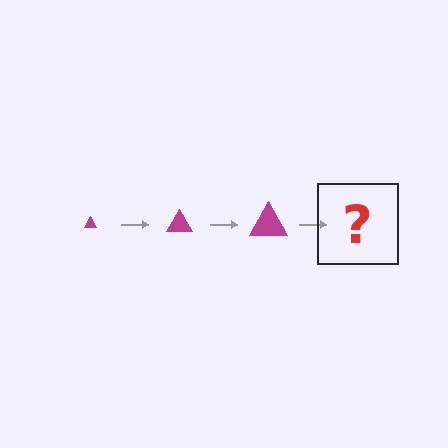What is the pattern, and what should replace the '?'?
The pattern is that the triangle gets progressively larger each step. The '?' should be a magenta triangle, larger than the previous one.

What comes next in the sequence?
The next element should be a magenta triangle, larger than the previous one.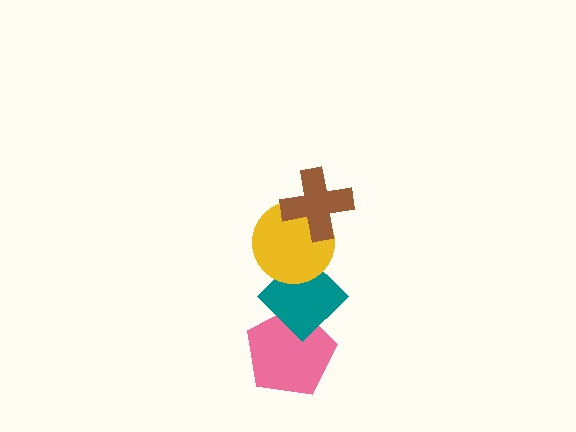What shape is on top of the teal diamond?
The yellow circle is on top of the teal diamond.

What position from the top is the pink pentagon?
The pink pentagon is 4th from the top.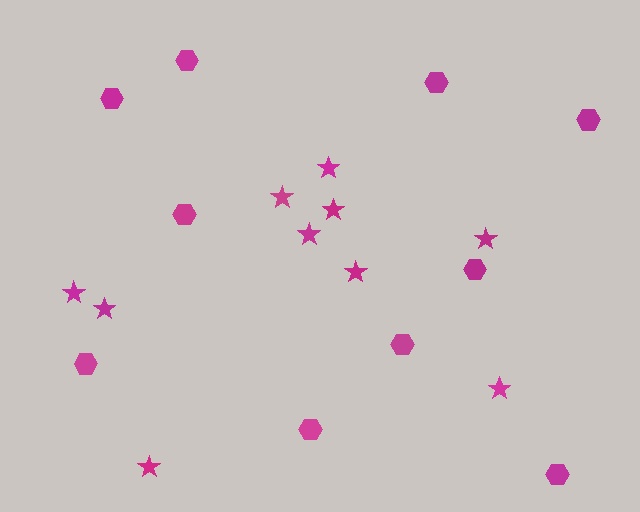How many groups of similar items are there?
There are 2 groups: one group of hexagons (10) and one group of stars (10).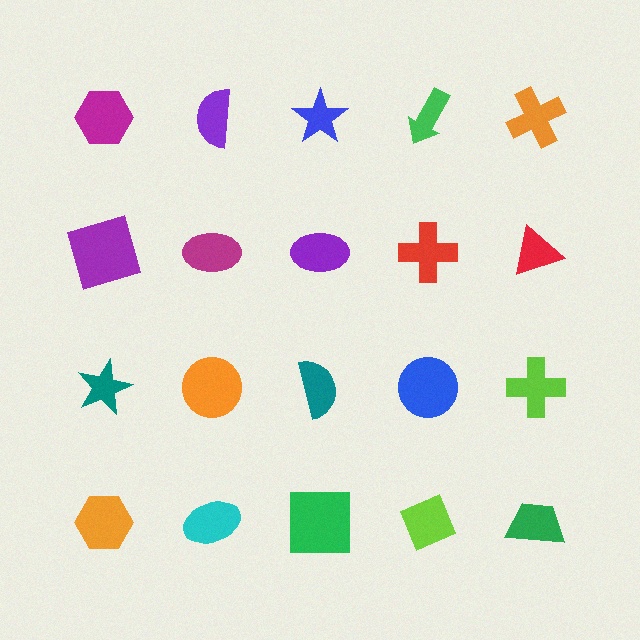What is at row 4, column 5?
A green trapezoid.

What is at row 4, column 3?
A green square.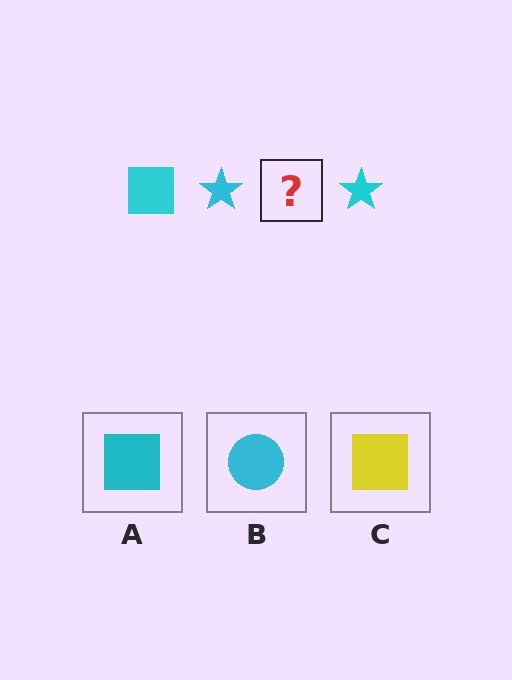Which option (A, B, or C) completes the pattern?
A.